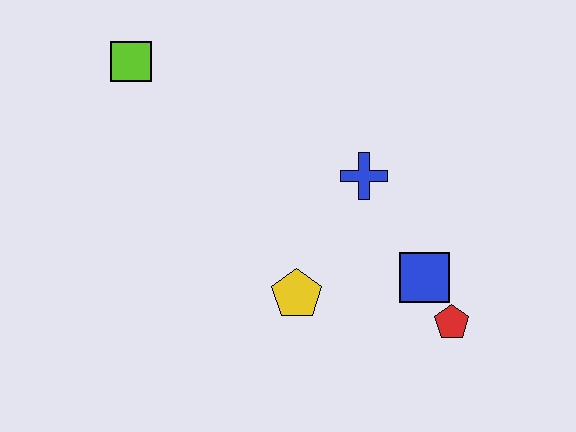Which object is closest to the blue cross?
The blue square is closest to the blue cross.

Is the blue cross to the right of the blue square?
No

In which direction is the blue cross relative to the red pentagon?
The blue cross is above the red pentagon.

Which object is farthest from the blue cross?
The lime square is farthest from the blue cross.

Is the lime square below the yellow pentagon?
No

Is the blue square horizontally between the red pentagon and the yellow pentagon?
Yes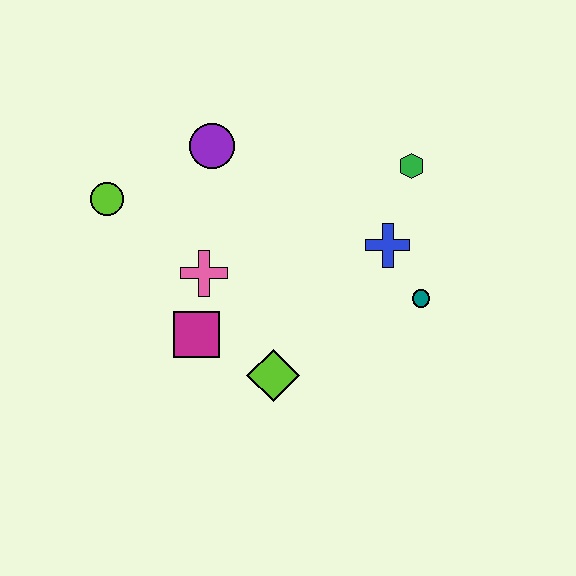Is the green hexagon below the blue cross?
No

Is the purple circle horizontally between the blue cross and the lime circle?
Yes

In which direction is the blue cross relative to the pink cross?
The blue cross is to the right of the pink cross.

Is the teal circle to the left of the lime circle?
No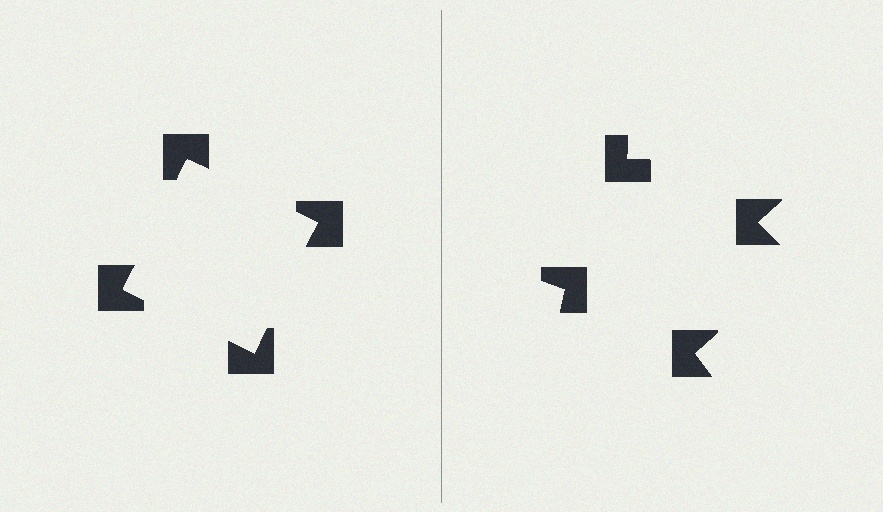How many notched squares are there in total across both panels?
8 — 4 on each side.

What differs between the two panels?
The notched squares are positioned identically on both sides; only the wedge orientations differ. On the left they align to a square; on the right they are misaligned.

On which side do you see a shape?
An illusory square appears on the left side. On the right side the wedge cuts are rotated, so no coherent shape forms.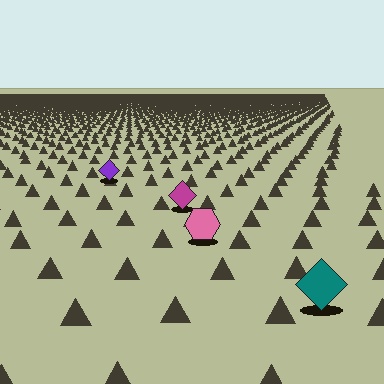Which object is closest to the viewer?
The teal diamond is closest. The texture marks near it are larger and more spread out.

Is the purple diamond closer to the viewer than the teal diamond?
No. The teal diamond is closer — you can tell from the texture gradient: the ground texture is coarser near it.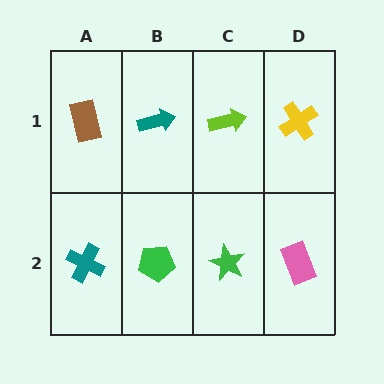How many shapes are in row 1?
4 shapes.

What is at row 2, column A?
A teal cross.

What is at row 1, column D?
A yellow cross.